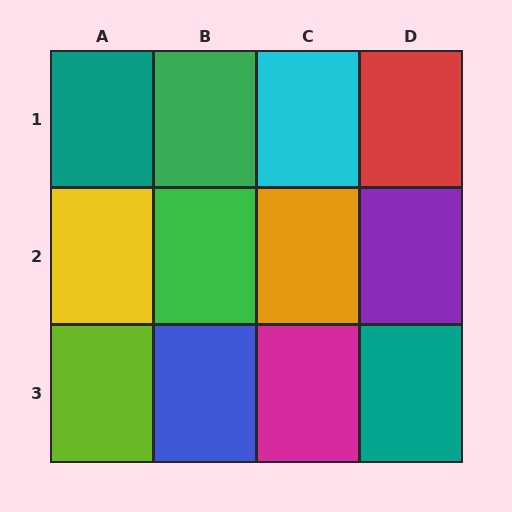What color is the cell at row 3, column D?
Teal.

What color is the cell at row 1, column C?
Cyan.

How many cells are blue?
1 cell is blue.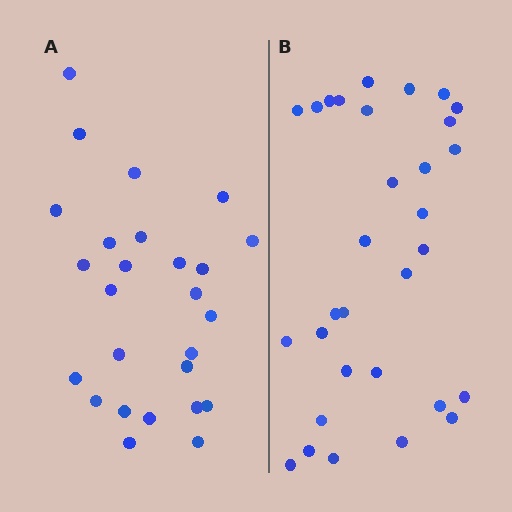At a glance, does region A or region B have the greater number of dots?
Region B (the right region) has more dots.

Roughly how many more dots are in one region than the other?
Region B has about 5 more dots than region A.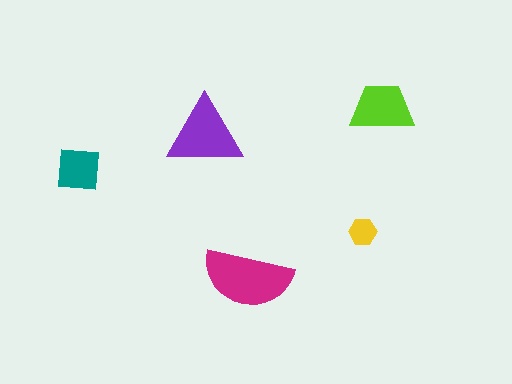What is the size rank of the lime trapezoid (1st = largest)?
3rd.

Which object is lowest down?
The magenta semicircle is bottommost.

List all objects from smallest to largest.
The yellow hexagon, the teal square, the lime trapezoid, the purple triangle, the magenta semicircle.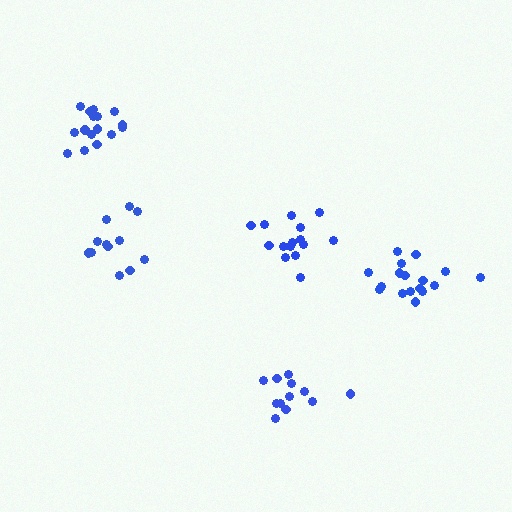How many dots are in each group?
Group 1: 12 dots, Group 2: 15 dots, Group 3: 17 dots, Group 4: 12 dots, Group 5: 16 dots (72 total).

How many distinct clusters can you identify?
There are 5 distinct clusters.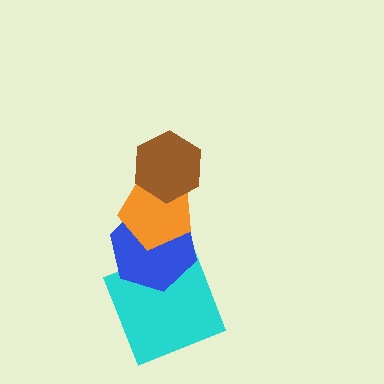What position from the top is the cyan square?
The cyan square is 4th from the top.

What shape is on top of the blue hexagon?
The orange pentagon is on top of the blue hexagon.